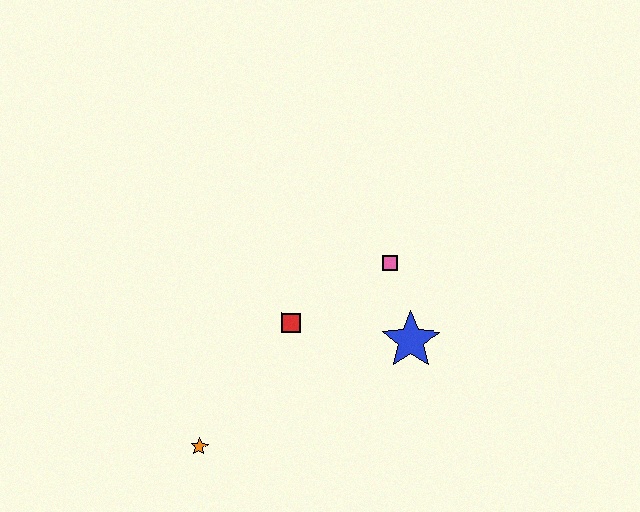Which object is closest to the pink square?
The blue star is closest to the pink square.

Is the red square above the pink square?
No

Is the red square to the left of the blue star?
Yes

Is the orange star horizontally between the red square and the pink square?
No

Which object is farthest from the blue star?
The orange star is farthest from the blue star.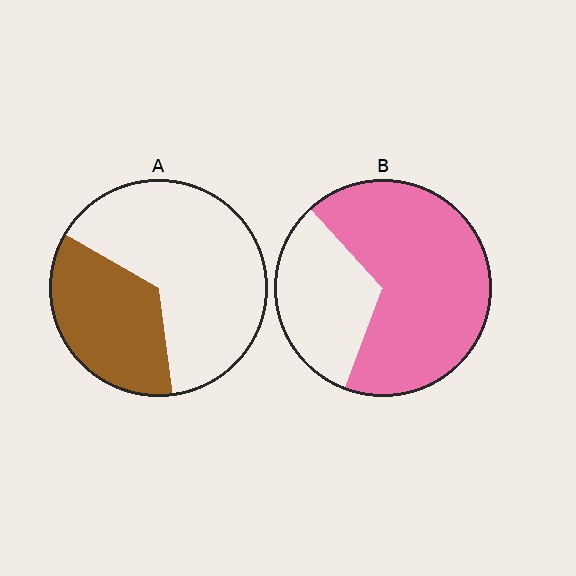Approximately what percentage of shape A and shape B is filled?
A is approximately 35% and B is approximately 70%.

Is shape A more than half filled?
No.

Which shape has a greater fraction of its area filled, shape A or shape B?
Shape B.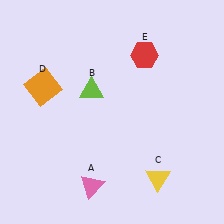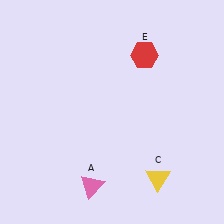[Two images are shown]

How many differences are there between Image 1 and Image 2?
There are 2 differences between the two images.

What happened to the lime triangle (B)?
The lime triangle (B) was removed in Image 2. It was in the top-left area of Image 1.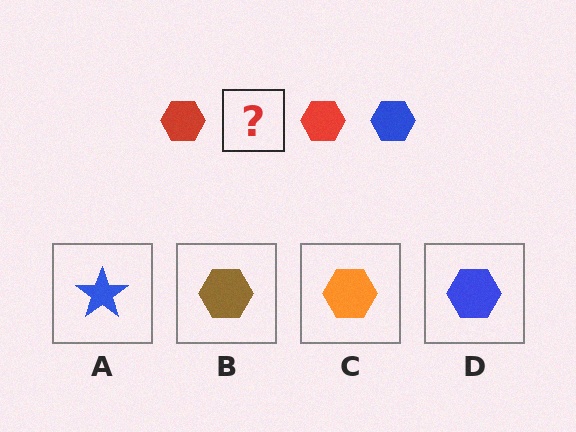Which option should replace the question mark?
Option D.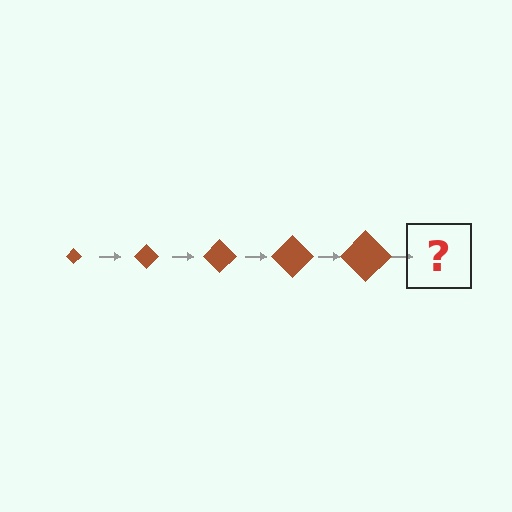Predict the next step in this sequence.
The next step is a brown diamond, larger than the previous one.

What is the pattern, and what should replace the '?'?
The pattern is that the diamond gets progressively larger each step. The '?' should be a brown diamond, larger than the previous one.